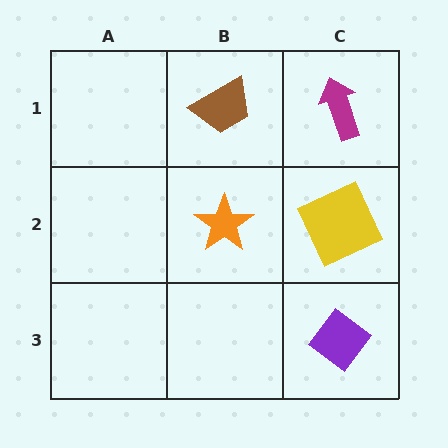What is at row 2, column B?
An orange star.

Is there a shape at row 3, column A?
No, that cell is empty.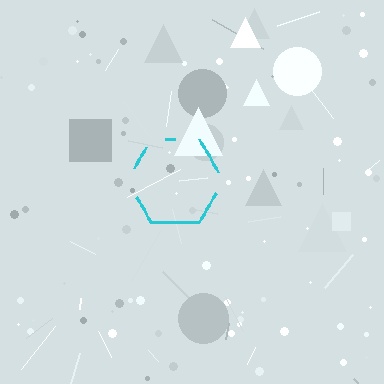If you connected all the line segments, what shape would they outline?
They would outline a hexagon.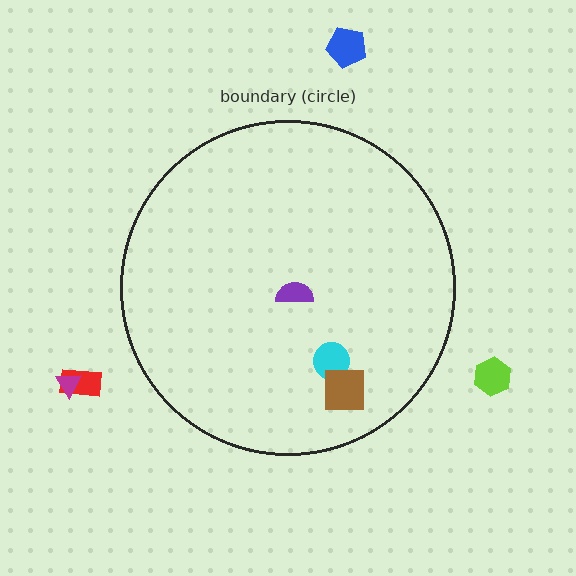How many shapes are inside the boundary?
3 inside, 4 outside.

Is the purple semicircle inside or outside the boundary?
Inside.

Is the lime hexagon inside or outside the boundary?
Outside.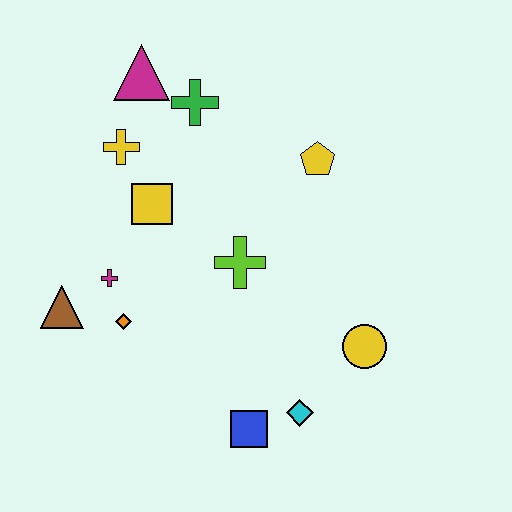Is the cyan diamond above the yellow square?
No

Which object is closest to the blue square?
The cyan diamond is closest to the blue square.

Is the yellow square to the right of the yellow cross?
Yes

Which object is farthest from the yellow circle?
The magenta triangle is farthest from the yellow circle.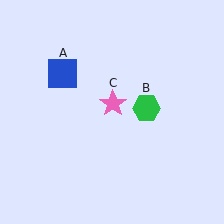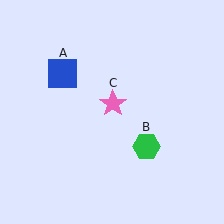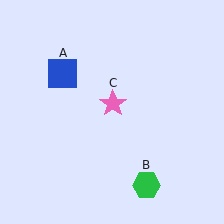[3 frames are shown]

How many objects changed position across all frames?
1 object changed position: green hexagon (object B).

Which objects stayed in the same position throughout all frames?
Blue square (object A) and pink star (object C) remained stationary.